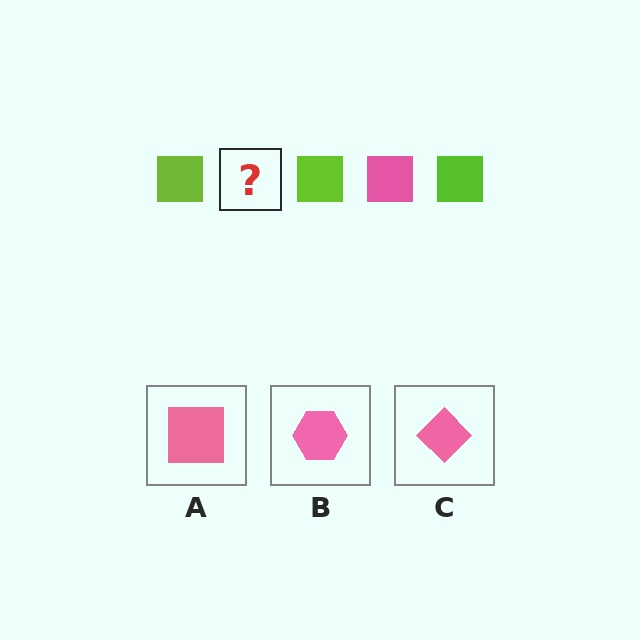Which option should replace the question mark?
Option A.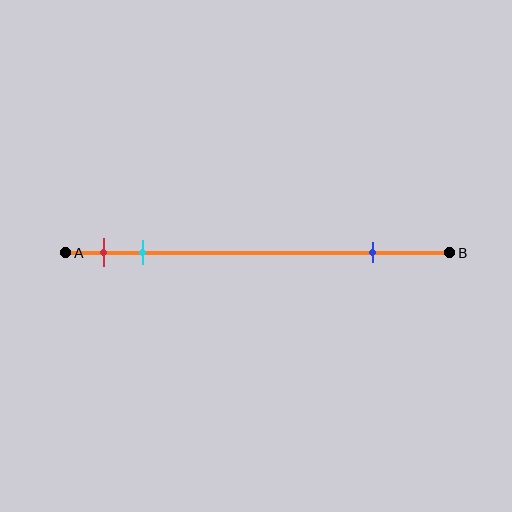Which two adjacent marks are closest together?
The red and cyan marks are the closest adjacent pair.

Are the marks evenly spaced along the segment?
No, the marks are not evenly spaced.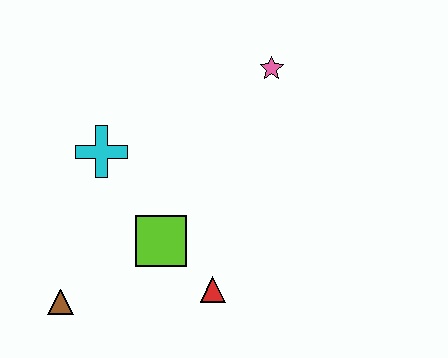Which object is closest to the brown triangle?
The lime square is closest to the brown triangle.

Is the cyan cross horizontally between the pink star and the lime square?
No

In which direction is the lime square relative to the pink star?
The lime square is below the pink star.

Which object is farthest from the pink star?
The brown triangle is farthest from the pink star.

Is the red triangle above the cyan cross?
No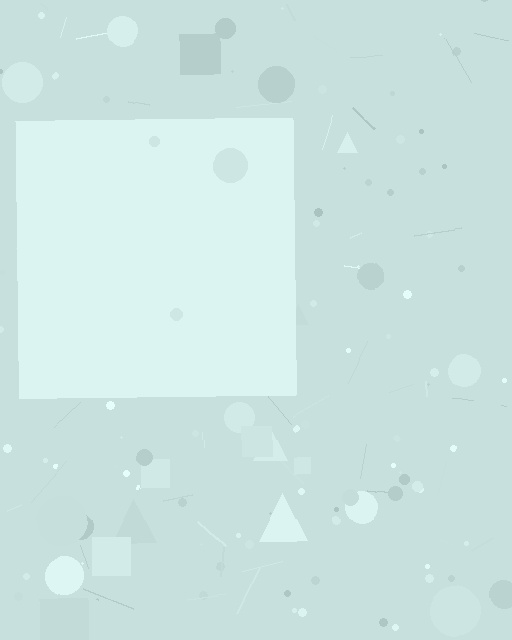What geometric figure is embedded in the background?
A square is embedded in the background.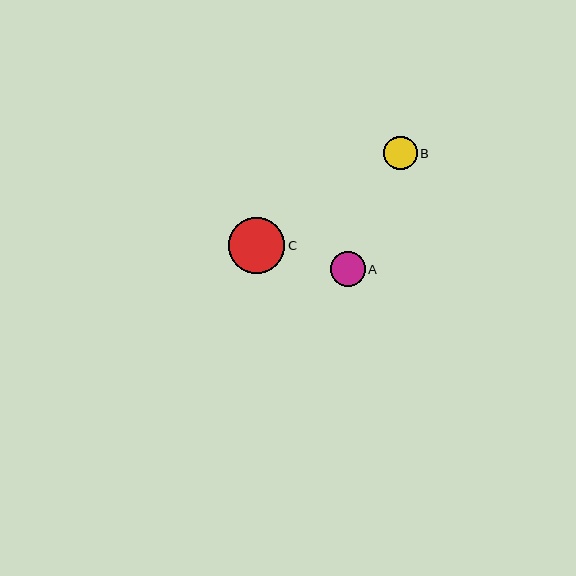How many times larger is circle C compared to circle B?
Circle C is approximately 1.7 times the size of circle B.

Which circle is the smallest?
Circle B is the smallest with a size of approximately 33 pixels.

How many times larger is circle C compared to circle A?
Circle C is approximately 1.6 times the size of circle A.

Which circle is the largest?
Circle C is the largest with a size of approximately 56 pixels.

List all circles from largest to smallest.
From largest to smallest: C, A, B.